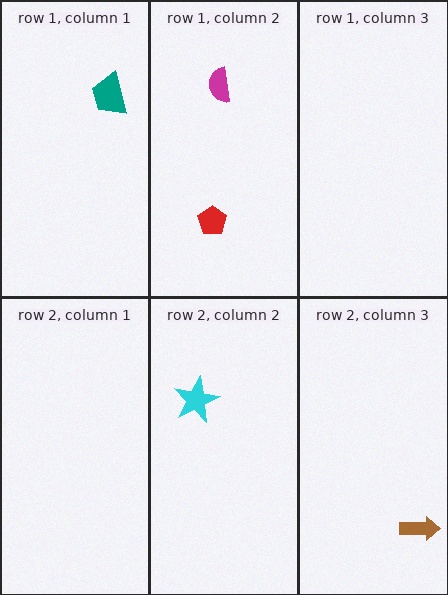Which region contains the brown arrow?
The row 2, column 3 region.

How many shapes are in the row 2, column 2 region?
1.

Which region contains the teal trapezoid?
The row 1, column 1 region.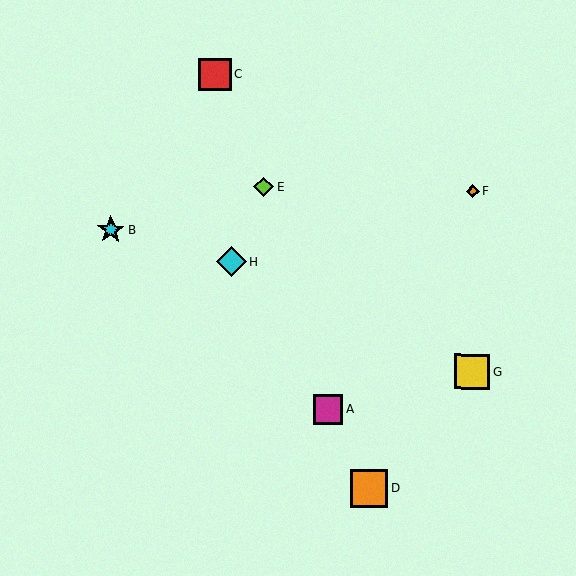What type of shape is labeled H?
Shape H is a cyan diamond.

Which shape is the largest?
The orange square (labeled D) is the largest.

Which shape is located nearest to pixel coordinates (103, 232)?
The cyan star (labeled B) at (111, 230) is nearest to that location.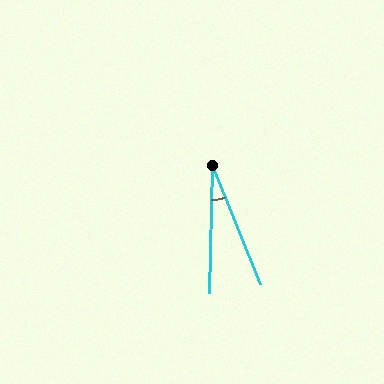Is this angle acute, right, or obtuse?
It is acute.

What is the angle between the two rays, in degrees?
Approximately 23 degrees.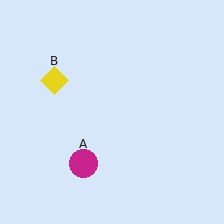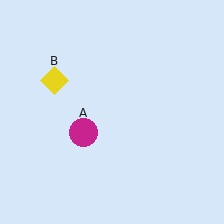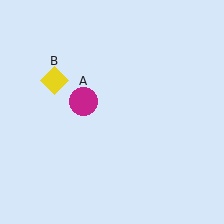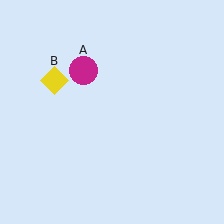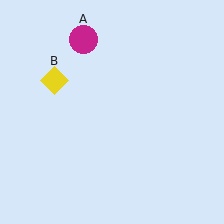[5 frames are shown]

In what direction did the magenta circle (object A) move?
The magenta circle (object A) moved up.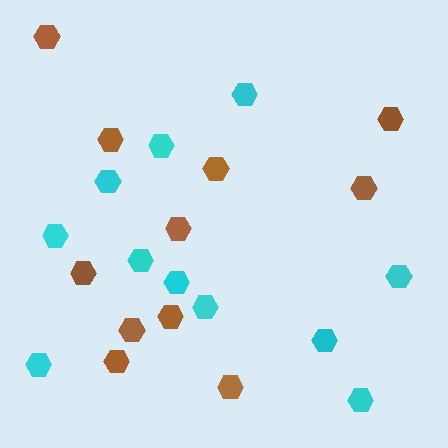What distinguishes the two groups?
There are 2 groups: one group of cyan hexagons (11) and one group of brown hexagons (11).